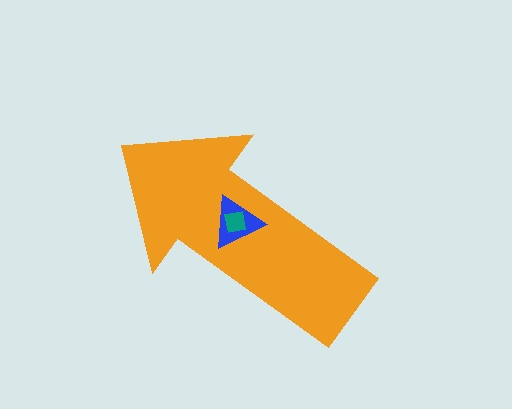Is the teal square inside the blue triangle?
Yes.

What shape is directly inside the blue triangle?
The teal square.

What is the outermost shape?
The orange arrow.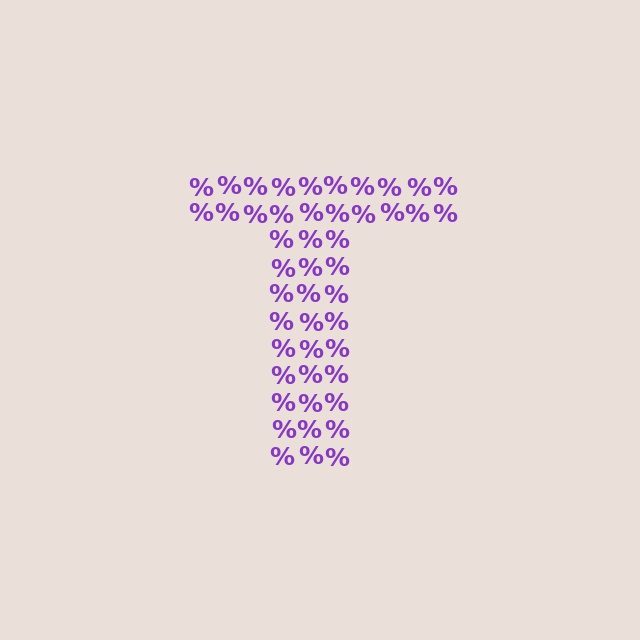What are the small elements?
The small elements are percent signs.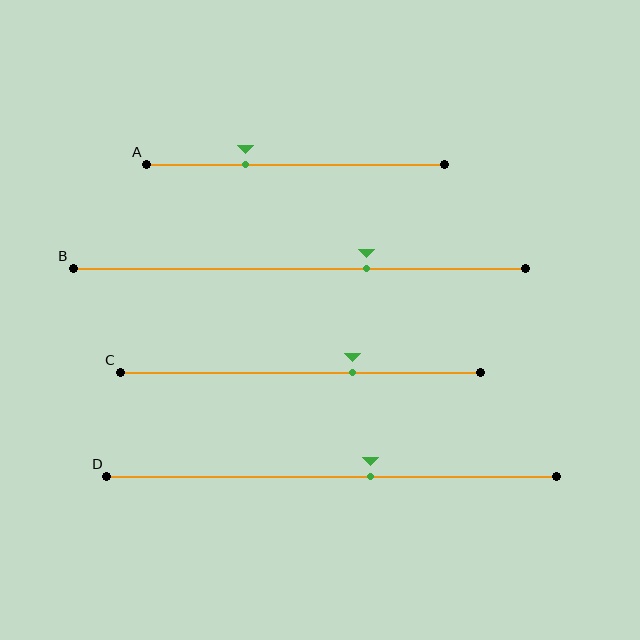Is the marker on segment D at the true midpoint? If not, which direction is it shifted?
No, the marker on segment D is shifted to the right by about 9% of the segment length.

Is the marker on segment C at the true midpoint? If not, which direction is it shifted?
No, the marker on segment C is shifted to the right by about 14% of the segment length.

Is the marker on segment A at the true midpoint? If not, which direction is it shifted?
No, the marker on segment A is shifted to the left by about 17% of the segment length.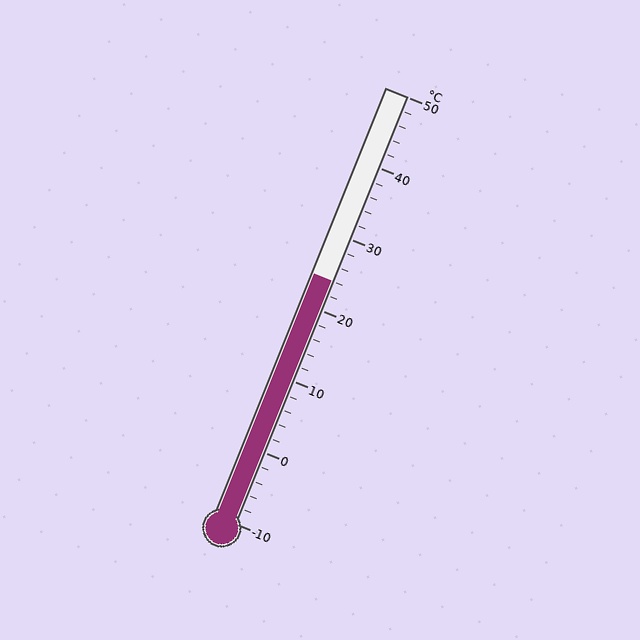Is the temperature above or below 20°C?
The temperature is above 20°C.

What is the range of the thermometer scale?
The thermometer scale ranges from -10°C to 50°C.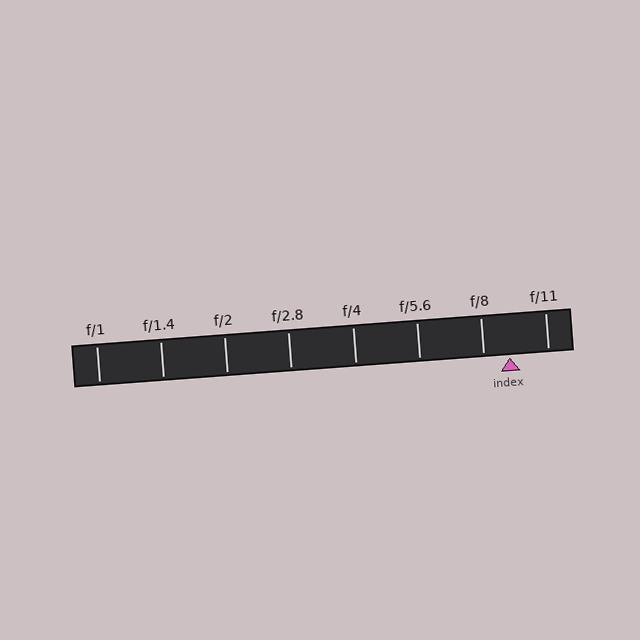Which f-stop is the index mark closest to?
The index mark is closest to f/8.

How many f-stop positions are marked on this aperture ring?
There are 8 f-stop positions marked.